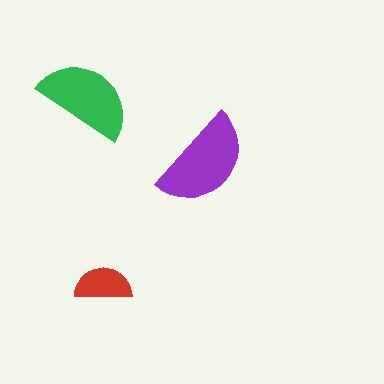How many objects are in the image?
There are 3 objects in the image.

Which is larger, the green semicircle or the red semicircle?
The green one.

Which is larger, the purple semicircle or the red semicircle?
The purple one.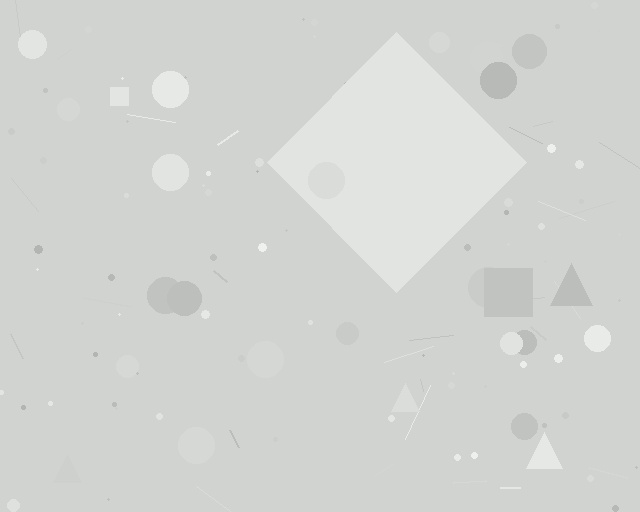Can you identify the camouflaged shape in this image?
The camouflaged shape is a diamond.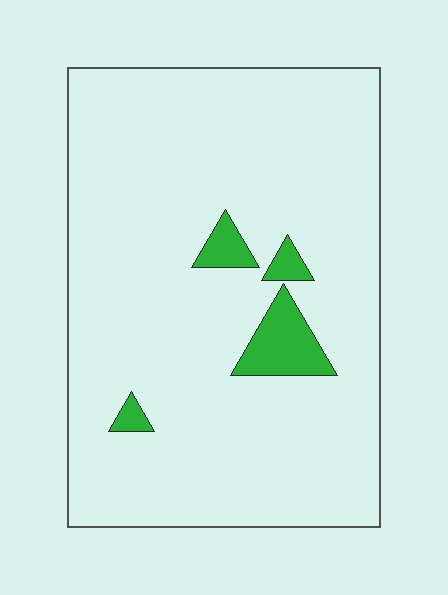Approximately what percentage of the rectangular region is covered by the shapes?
Approximately 5%.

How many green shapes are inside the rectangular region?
4.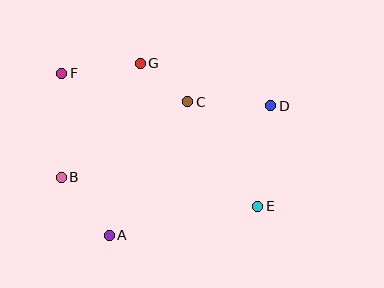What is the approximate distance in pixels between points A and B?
The distance between A and B is approximately 76 pixels.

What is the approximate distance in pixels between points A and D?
The distance between A and D is approximately 207 pixels.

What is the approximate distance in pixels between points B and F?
The distance between B and F is approximately 104 pixels.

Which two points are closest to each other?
Points C and G are closest to each other.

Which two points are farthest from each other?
Points E and F are farthest from each other.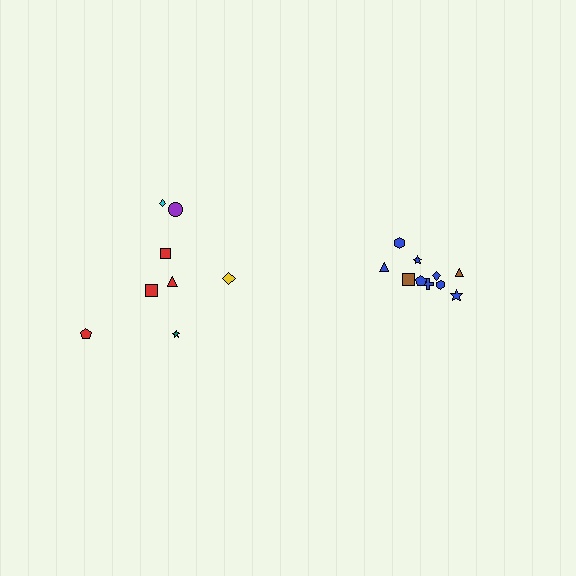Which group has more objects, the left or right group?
The right group.